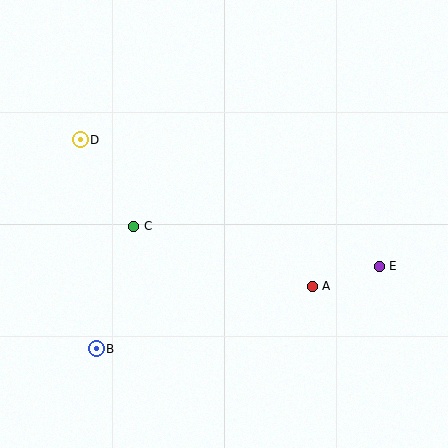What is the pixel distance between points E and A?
The distance between E and A is 70 pixels.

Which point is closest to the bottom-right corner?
Point E is closest to the bottom-right corner.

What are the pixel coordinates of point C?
Point C is at (134, 226).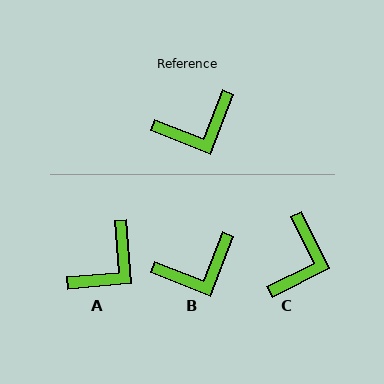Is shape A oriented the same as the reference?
No, it is off by about 26 degrees.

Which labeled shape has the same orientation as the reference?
B.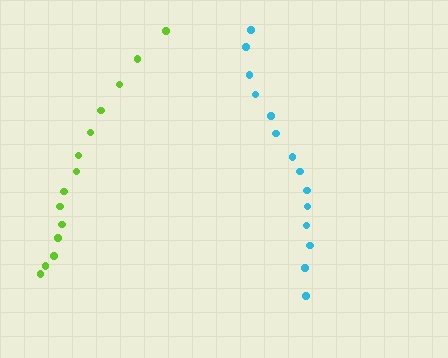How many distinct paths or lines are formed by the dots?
There are 2 distinct paths.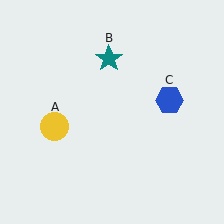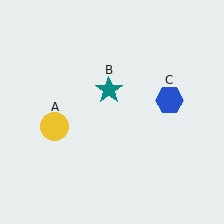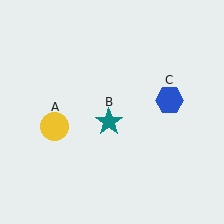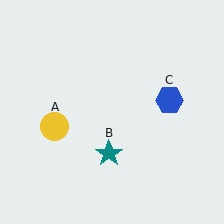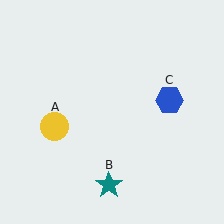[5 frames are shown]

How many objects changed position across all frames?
1 object changed position: teal star (object B).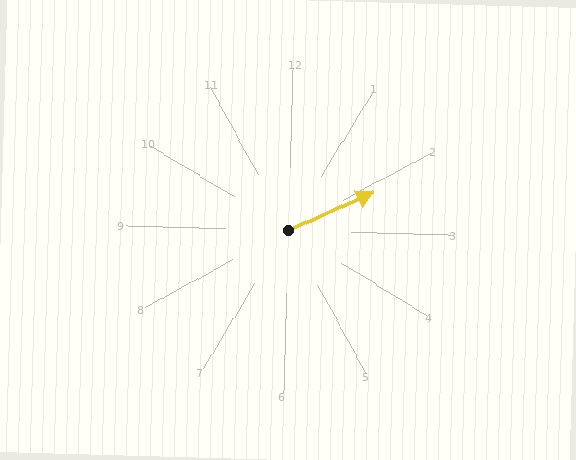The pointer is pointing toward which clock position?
Roughly 2 o'clock.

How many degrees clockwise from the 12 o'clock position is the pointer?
Approximately 64 degrees.